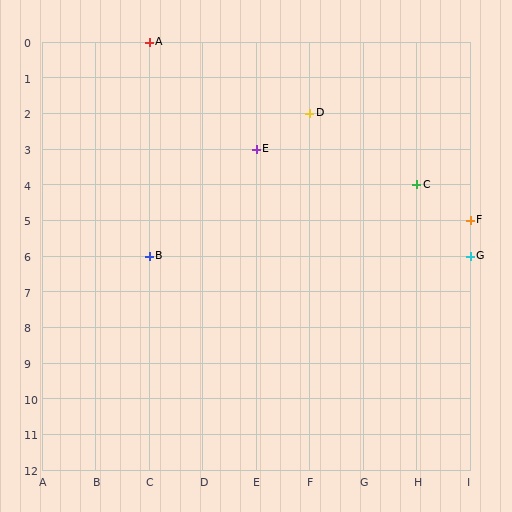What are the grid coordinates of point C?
Point C is at grid coordinates (H, 4).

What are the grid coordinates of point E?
Point E is at grid coordinates (E, 3).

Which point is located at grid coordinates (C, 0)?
Point A is at (C, 0).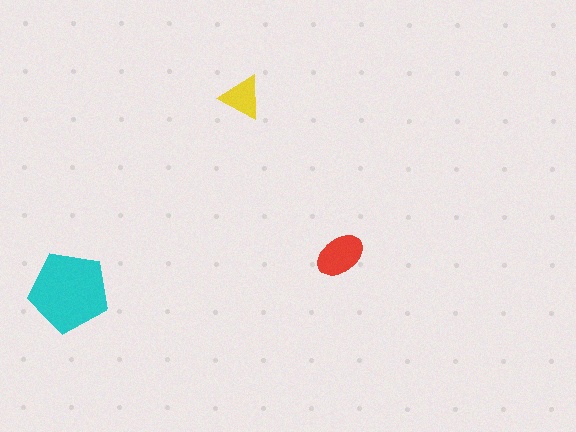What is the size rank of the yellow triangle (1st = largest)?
3rd.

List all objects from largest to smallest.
The cyan pentagon, the red ellipse, the yellow triangle.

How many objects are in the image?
There are 3 objects in the image.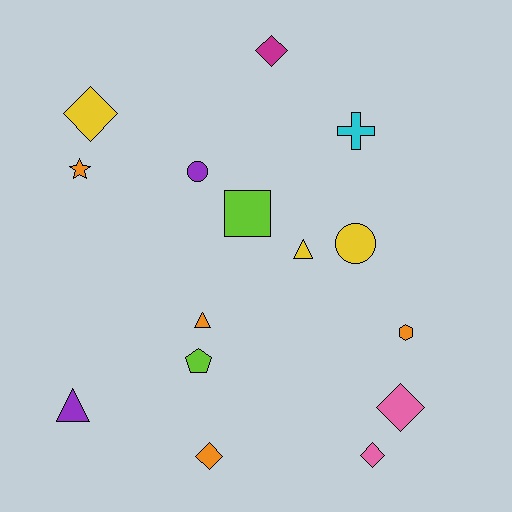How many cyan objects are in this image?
There is 1 cyan object.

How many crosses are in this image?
There is 1 cross.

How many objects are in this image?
There are 15 objects.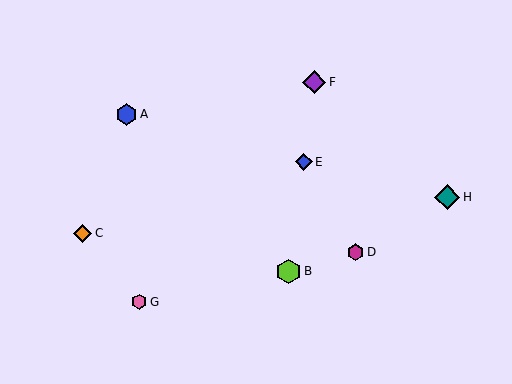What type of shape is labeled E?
Shape E is a blue diamond.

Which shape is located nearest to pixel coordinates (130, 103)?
The blue hexagon (labeled A) at (126, 114) is nearest to that location.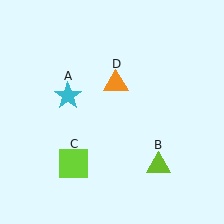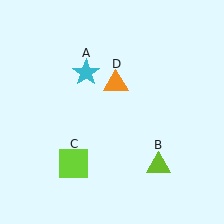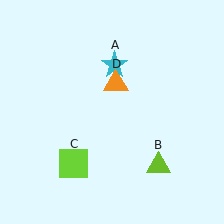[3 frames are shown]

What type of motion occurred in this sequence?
The cyan star (object A) rotated clockwise around the center of the scene.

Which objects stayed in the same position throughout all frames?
Lime triangle (object B) and lime square (object C) and orange triangle (object D) remained stationary.